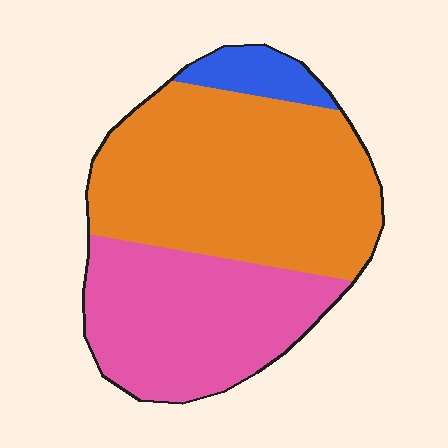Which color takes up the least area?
Blue, at roughly 5%.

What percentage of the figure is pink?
Pink takes up between a third and a half of the figure.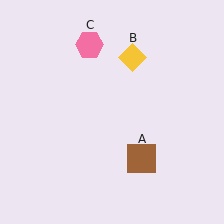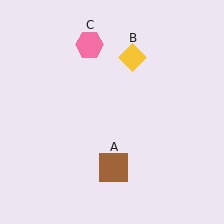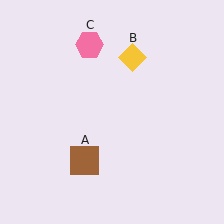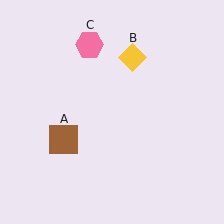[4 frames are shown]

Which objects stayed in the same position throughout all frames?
Yellow diamond (object B) and pink hexagon (object C) remained stationary.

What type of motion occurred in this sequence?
The brown square (object A) rotated clockwise around the center of the scene.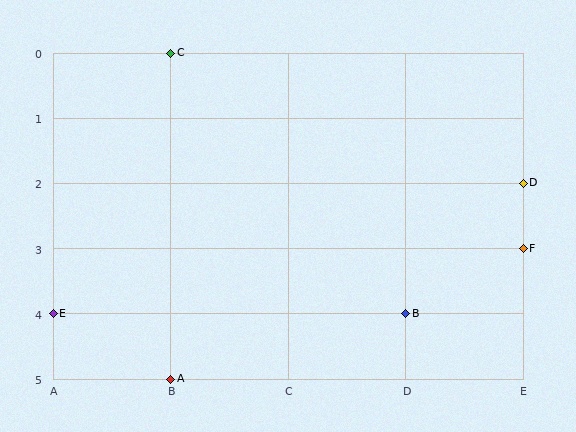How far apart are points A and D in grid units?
Points A and D are 3 columns and 3 rows apart (about 4.2 grid units diagonally).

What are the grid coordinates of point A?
Point A is at grid coordinates (B, 5).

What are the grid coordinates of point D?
Point D is at grid coordinates (E, 2).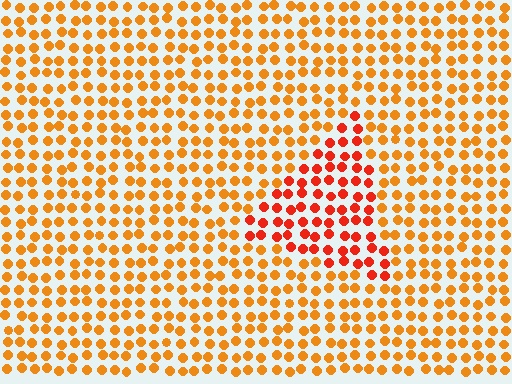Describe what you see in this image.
The image is filled with small orange elements in a uniform arrangement. A triangle-shaped region is visible where the elements are tinted to a slightly different hue, forming a subtle color boundary.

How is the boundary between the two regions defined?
The boundary is defined purely by a slight shift in hue (about 28 degrees). Spacing, size, and orientation are identical on both sides.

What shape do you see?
I see a triangle.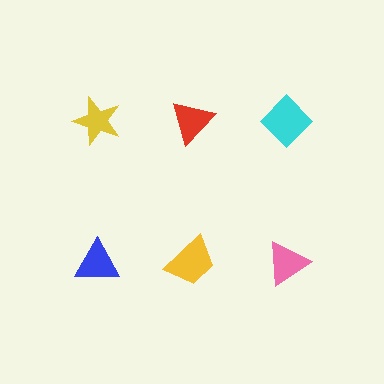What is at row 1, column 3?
A cyan diamond.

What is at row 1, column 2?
A red triangle.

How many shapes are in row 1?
3 shapes.